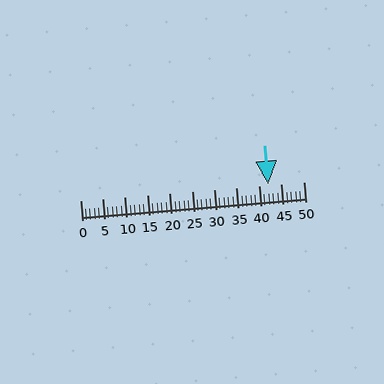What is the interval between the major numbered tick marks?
The major tick marks are spaced 5 units apart.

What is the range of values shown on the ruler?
The ruler shows values from 0 to 50.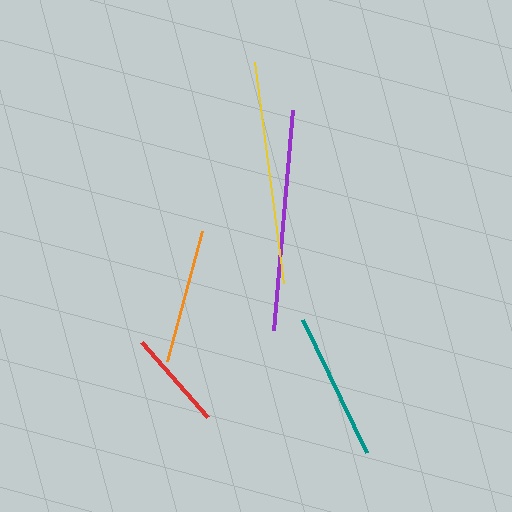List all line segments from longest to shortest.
From longest to shortest: yellow, purple, teal, orange, red.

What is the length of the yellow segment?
The yellow segment is approximately 223 pixels long.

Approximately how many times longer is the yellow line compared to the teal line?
The yellow line is approximately 1.5 times the length of the teal line.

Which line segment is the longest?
The yellow line is the longest at approximately 223 pixels.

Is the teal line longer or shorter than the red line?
The teal line is longer than the red line.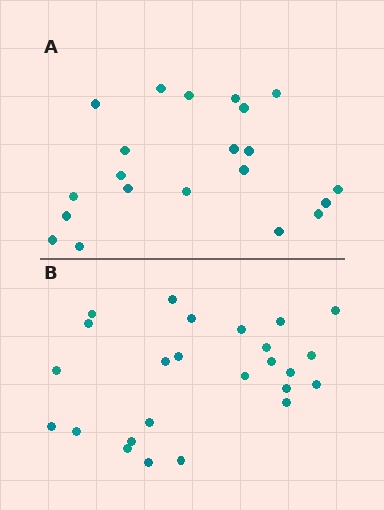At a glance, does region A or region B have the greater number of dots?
Region B (the bottom region) has more dots.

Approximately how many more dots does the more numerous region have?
Region B has about 4 more dots than region A.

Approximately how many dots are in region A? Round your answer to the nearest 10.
About 20 dots. (The exact count is 21, which rounds to 20.)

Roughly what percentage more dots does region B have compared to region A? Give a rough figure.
About 20% more.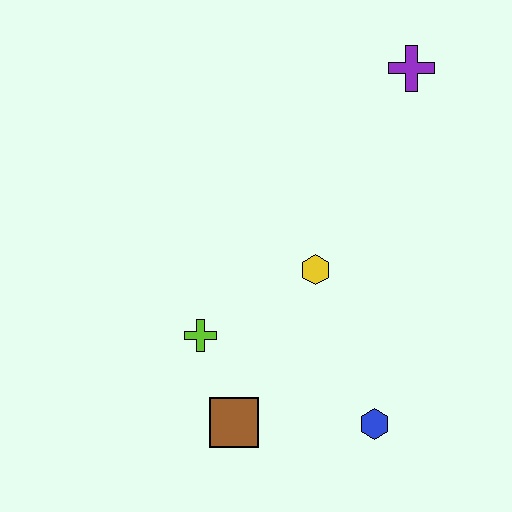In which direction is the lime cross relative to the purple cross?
The lime cross is below the purple cross.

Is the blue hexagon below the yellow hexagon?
Yes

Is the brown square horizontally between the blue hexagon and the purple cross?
No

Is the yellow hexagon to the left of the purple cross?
Yes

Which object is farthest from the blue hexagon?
The purple cross is farthest from the blue hexagon.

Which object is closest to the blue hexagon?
The brown square is closest to the blue hexagon.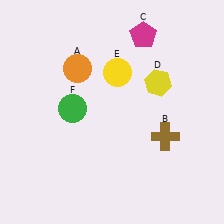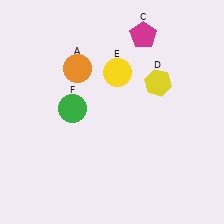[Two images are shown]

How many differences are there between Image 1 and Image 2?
There is 1 difference between the two images.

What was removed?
The brown cross (B) was removed in Image 2.